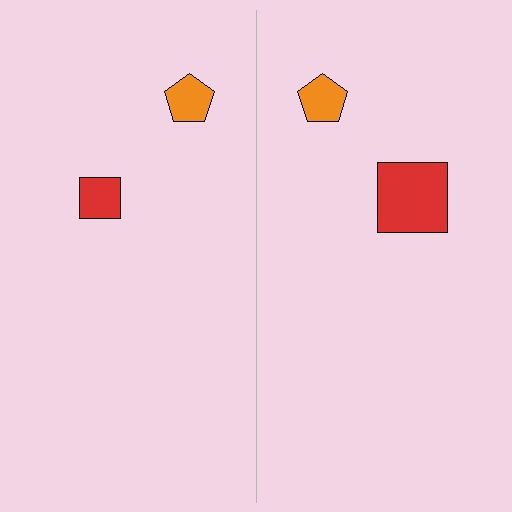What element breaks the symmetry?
The red square on the right side has a different size than its mirror counterpart.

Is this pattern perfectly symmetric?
No, the pattern is not perfectly symmetric. The red square on the right side has a different size than its mirror counterpart.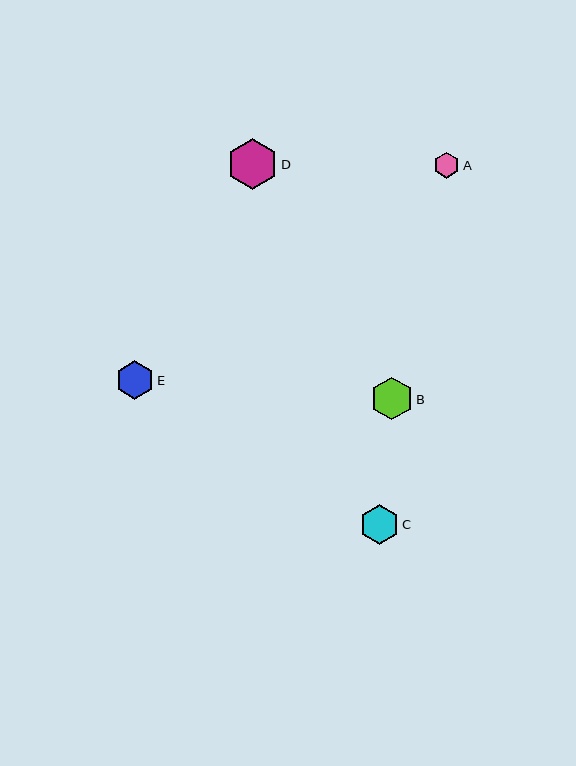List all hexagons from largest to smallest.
From largest to smallest: D, B, C, E, A.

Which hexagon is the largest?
Hexagon D is the largest with a size of approximately 51 pixels.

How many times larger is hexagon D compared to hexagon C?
Hexagon D is approximately 1.3 times the size of hexagon C.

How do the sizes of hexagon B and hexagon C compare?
Hexagon B and hexagon C are approximately the same size.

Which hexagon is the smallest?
Hexagon A is the smallest with a size of approximately 26 pixels.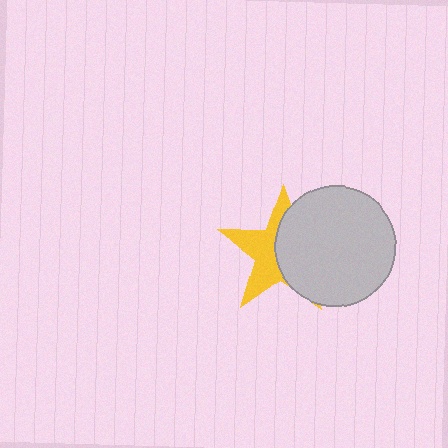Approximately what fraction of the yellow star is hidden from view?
Roughly 52% of the yellow star is hidden behind the light gray circle.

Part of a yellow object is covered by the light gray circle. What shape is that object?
It is a star.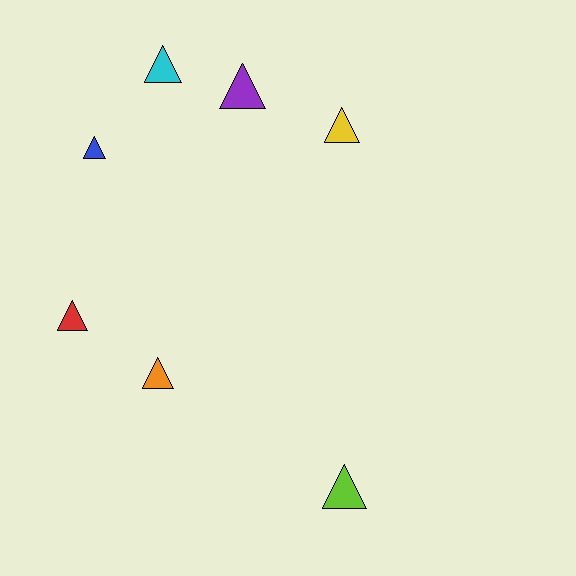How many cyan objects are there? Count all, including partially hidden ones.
There is 1 cyan object.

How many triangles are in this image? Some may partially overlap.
There are 7 triangles.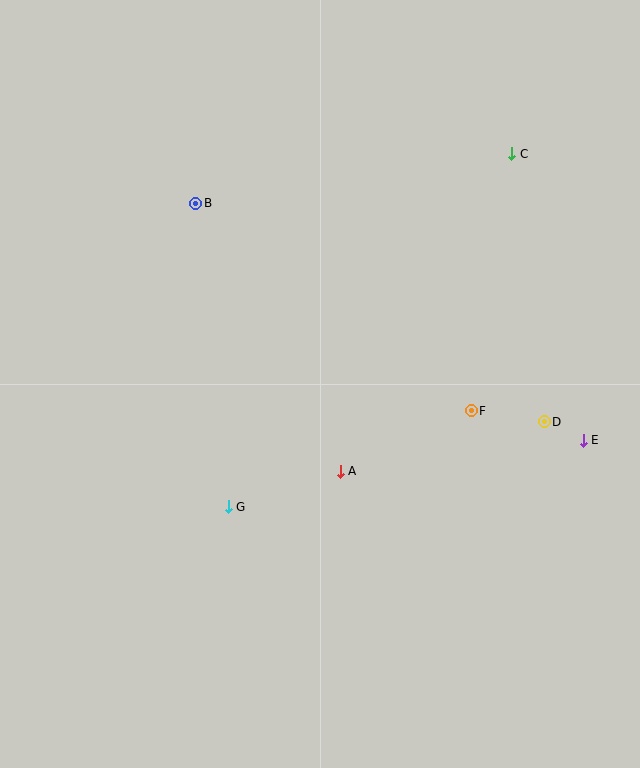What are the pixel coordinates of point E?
Point E is at (583, 440).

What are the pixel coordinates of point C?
Point C is at (512, 154).